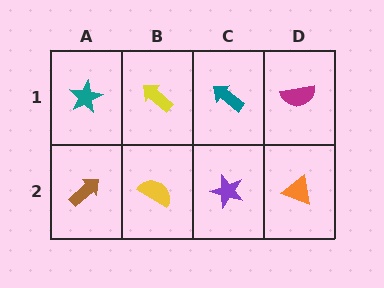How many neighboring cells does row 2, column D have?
2.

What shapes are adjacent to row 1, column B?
A yellow semicircle (row 2, column B), a teal star (row 1, column A), a teal arrow (row 1, column C).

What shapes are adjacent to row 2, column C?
A teal arrow (row 1, column C), a yellow semicircle (row 2, column B), an orange triangle (row 2, column D).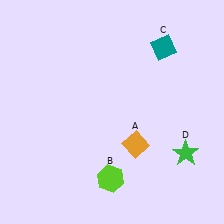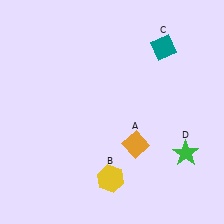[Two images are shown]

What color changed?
The hexagon (B) changed from lime in Image 1 to yellow in Image 2.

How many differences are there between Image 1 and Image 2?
There is 1 difference between the two images.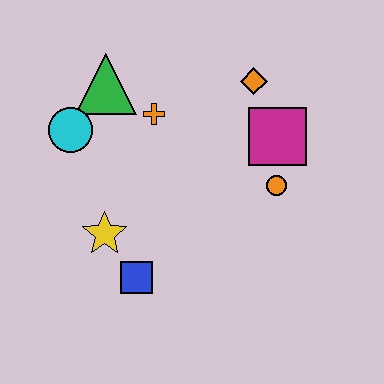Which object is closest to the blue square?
The yellow star is closest to the blue square.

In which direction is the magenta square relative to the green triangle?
The magenta square is to the right of the green triangle.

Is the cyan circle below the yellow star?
No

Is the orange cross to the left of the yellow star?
No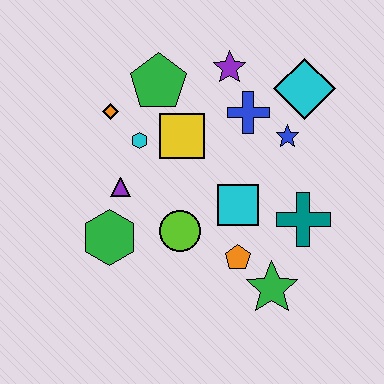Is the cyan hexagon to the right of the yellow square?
No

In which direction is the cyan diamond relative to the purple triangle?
The cyan diamond is to the right of the purple triangle.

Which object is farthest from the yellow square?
The green star is farthest from the yellow square.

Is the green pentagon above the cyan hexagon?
Yes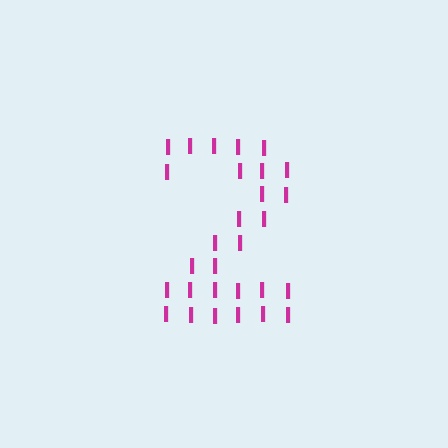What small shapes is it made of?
It is made of small letter I's.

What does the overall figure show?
The overall figure shows the digit 2.